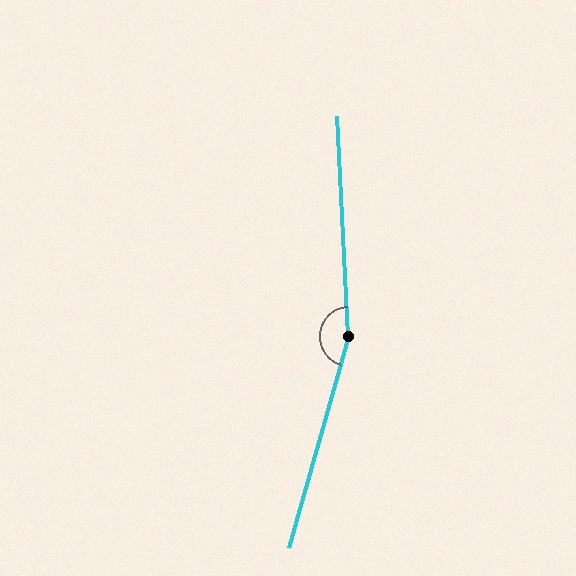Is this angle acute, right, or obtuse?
It is obtuse.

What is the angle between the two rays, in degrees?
Approximately 161 degrees.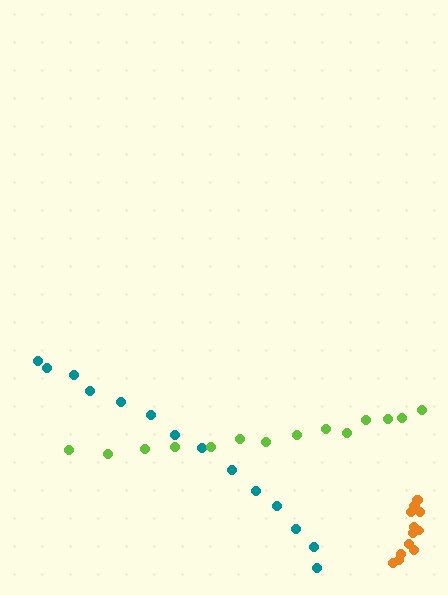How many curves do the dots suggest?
There are 3 distinct paths.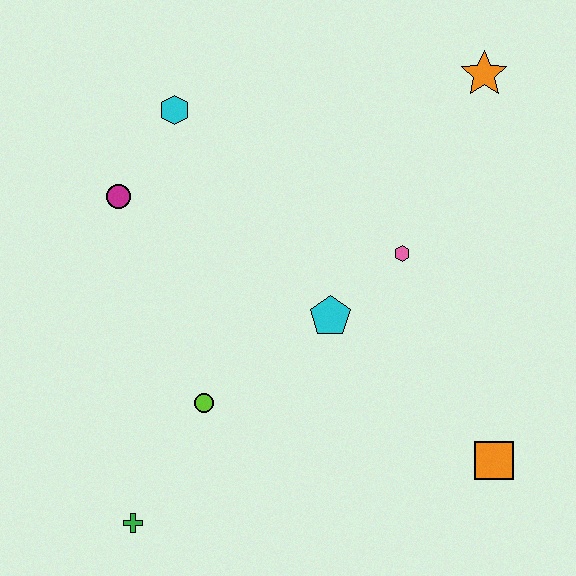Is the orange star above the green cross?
Yes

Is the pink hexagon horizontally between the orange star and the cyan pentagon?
Yes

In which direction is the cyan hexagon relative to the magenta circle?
The cyan hexagon is above the magenta circle.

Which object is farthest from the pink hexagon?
The green cross is farthest from the pink hexagon.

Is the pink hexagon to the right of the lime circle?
Yes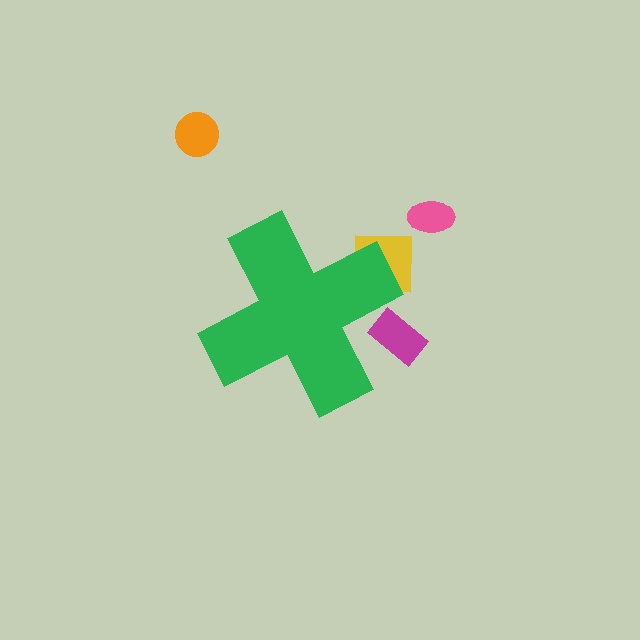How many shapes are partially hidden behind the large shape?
2 shapes are partially hidden.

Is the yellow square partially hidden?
Yes, the yellow square is partially hidden behind the green cross.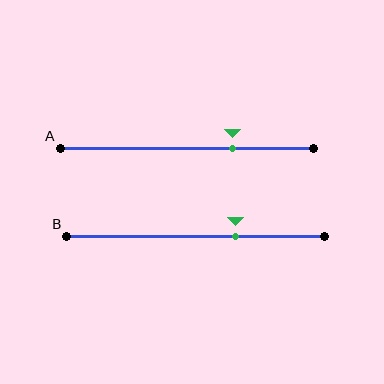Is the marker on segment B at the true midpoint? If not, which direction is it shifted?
No, the marker on segment B is shifted to the right by about 16% of the segment length.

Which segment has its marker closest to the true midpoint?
Segment B has its marker closest to the true midpoint.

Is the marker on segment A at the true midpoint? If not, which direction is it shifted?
No, the marker on segment A is shifted to the right by about 18% of the segment length.